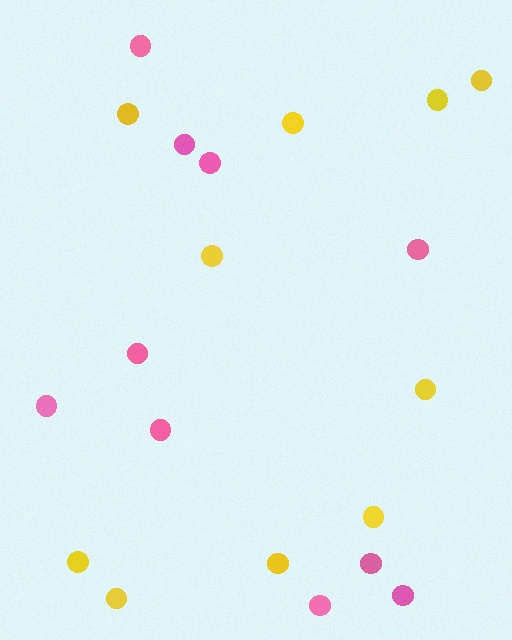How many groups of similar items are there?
There are 2 groups: one group of yellow circles (10) and one group of pink circles (10).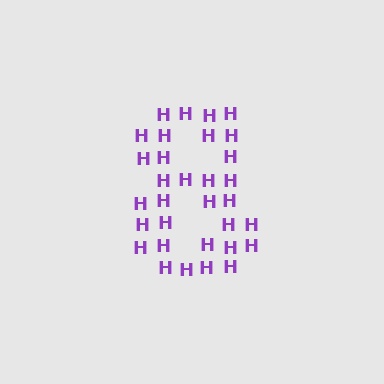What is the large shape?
The large shape is the digit 8.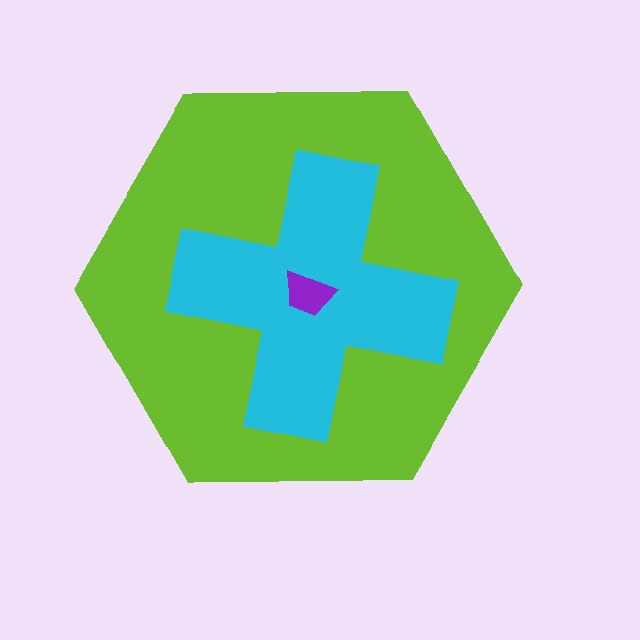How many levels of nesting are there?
3.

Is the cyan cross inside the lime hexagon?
Yes.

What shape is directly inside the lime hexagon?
The cyan cross.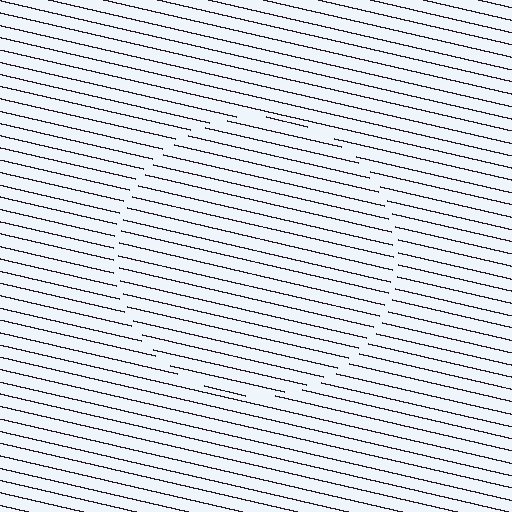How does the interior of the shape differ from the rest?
The interior of the shape contains the same grating, shifted by half a period — the contour is defined by the phase discontinuity where line-ends from the inner and outer gratings abut.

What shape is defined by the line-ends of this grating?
An illusory circle. The interior of the shape contains the same grating, shifted by half a period — the contour is defined by the phase discontinuity where line-ends from the inner and outer gratings abut.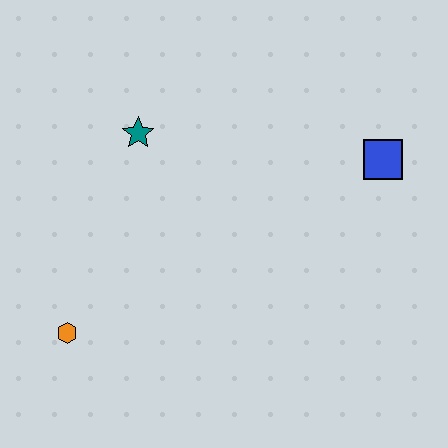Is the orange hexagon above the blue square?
No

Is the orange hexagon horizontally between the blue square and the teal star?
No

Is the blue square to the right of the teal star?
Yes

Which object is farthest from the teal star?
The blue square is farthest from the teal star.